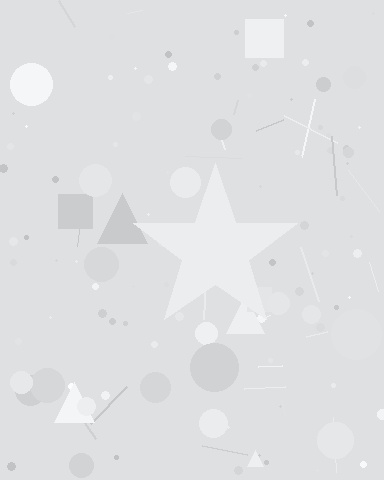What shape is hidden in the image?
A star is hidden in the image.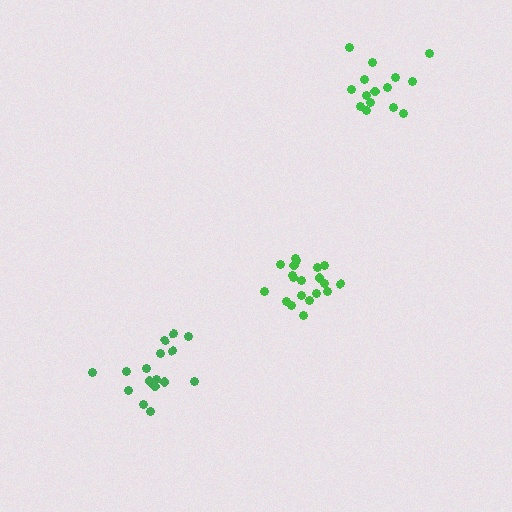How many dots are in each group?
Group 1: 20 dots, Group 2: 15 dots, Group 3: 17 dots (52 total).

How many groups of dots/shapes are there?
There are 3 groups.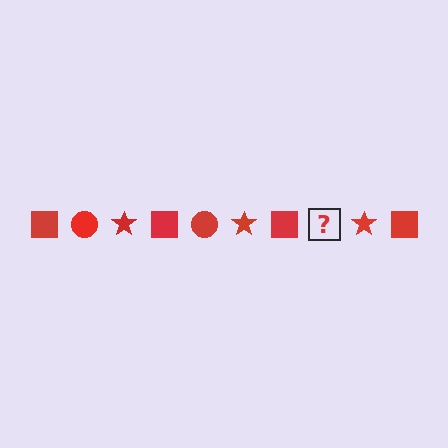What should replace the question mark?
The question mark should be replaced with a red circle.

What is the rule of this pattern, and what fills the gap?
The rule is that the pattern cycles through square, circle, star shapes in red. The gap should be filled with a red circle.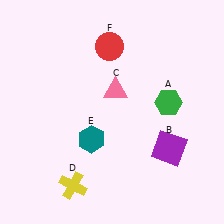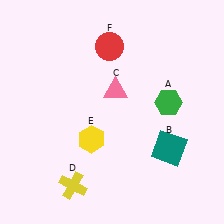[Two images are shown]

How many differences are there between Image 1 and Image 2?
There are 2 differences between the two images.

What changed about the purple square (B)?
In Image 1, B is purple. In Image 2, it changed to teal.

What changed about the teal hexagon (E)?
In Image 1, E is teal. In Image 2, it changed to yellow.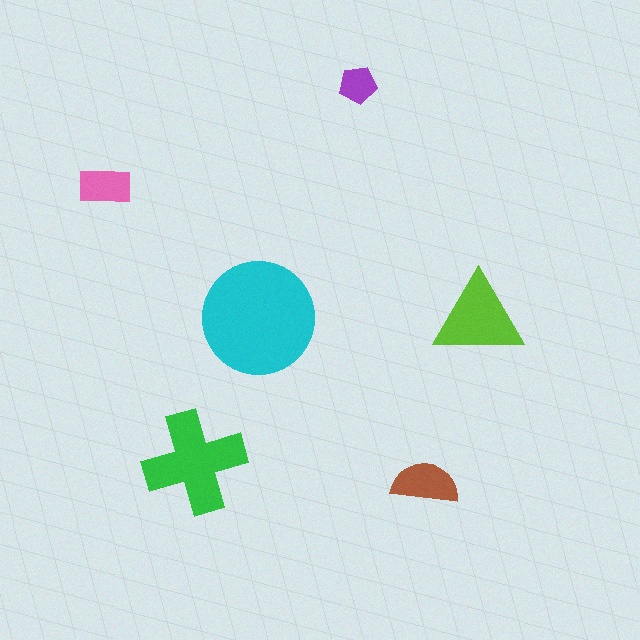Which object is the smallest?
The purple pentagon.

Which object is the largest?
The cyan circle.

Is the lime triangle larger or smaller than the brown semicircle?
Larger.